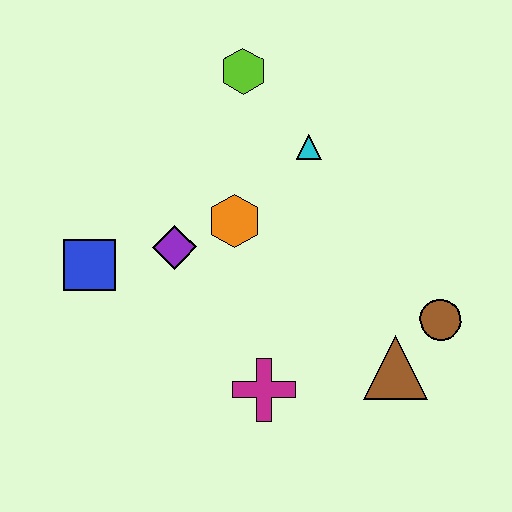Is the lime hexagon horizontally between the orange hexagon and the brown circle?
Yes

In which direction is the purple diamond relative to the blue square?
The purple diamond is to the right of the blue square.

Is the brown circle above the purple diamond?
No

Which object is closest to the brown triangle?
The brown circle is closest to the brown triangle.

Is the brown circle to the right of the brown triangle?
Yes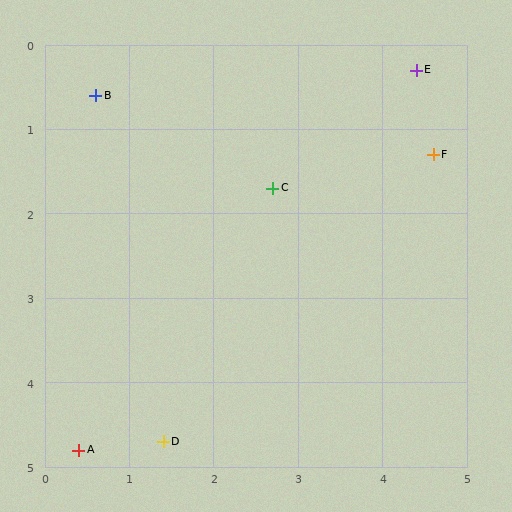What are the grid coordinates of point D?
Point D is at approximately (1.4, 4.7).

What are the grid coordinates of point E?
Point E is at approximately (4.4, 0.3).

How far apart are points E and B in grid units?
Points E and B are about 3.8 grid units apart.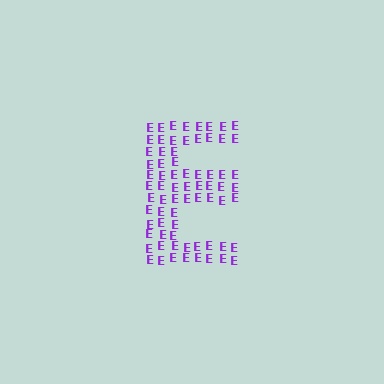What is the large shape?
The large shape is the letter E.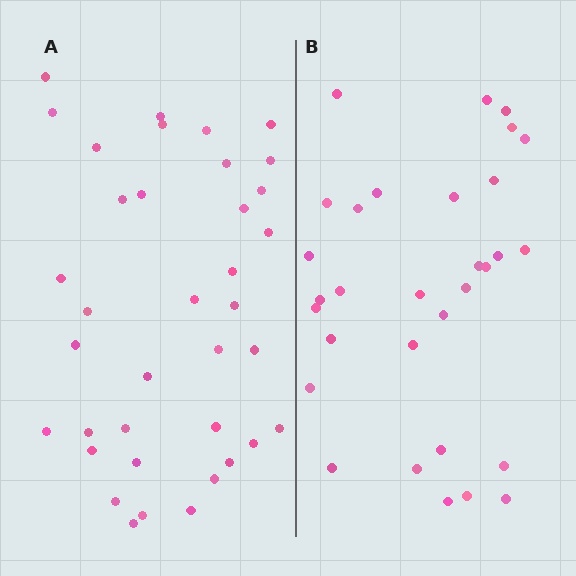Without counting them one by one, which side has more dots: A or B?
Region A (the left region) has more dots.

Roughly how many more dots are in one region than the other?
Region A has about 6 more dots than region B.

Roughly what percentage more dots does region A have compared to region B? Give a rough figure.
About 20% more.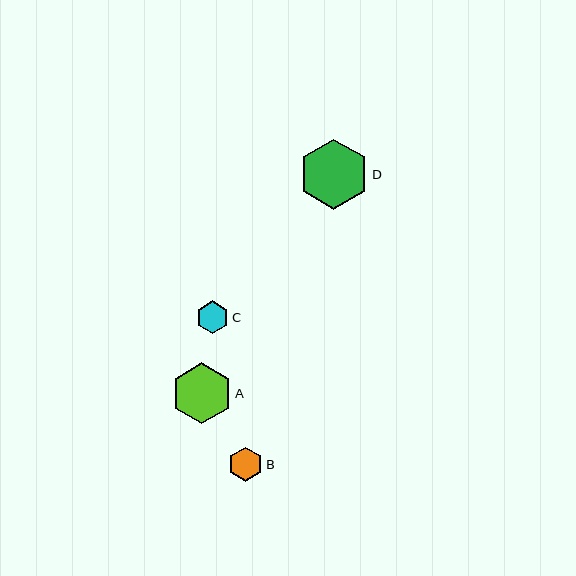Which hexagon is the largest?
Hexagon D is the largest with a size of approximately 70 pixels.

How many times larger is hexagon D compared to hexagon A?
Hexagon D is approximately 1.1 times the size of hexagon A.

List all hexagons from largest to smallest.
From largest to smallest: D, A, B, C.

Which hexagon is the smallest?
Hexagon C is the smallest with a size of approximately 33 pixels.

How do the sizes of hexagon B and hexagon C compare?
Hexagon B and hexagon C are approximately the same size.